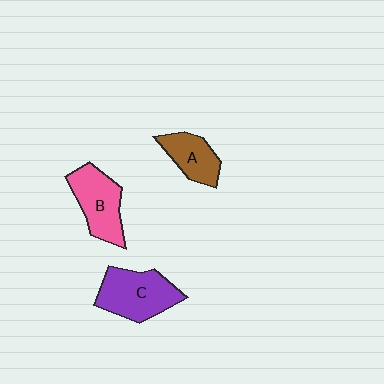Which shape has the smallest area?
Shape A (brown).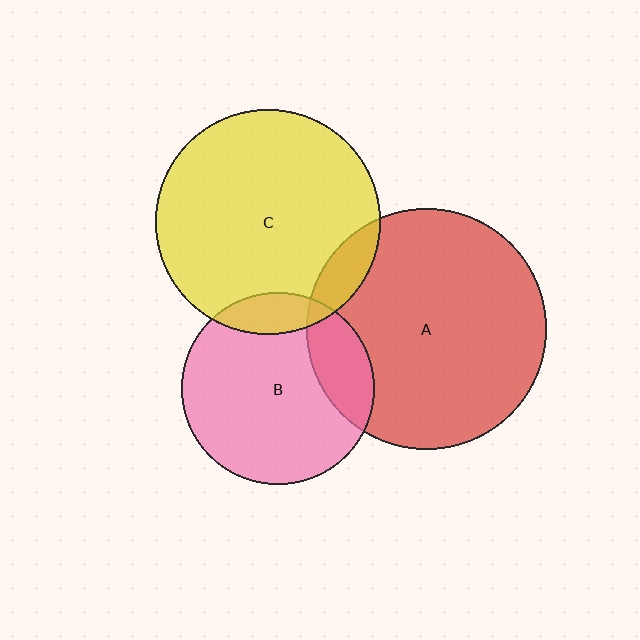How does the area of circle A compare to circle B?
Approximately 1.6 times.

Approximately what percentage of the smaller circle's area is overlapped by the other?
Approximately 20%.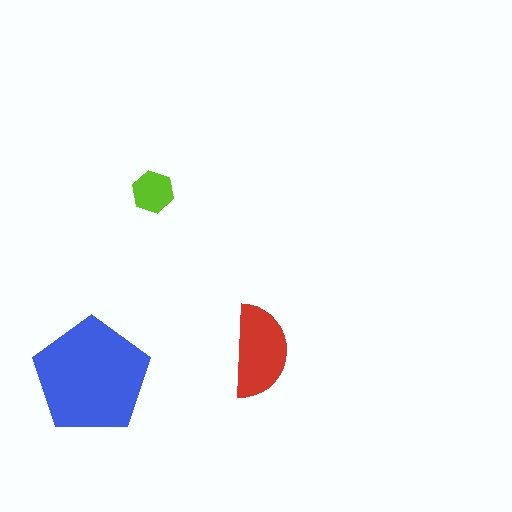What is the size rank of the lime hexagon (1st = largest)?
3rd.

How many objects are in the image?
There are 3 objects in the image.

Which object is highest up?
The lime hexagon is topmost.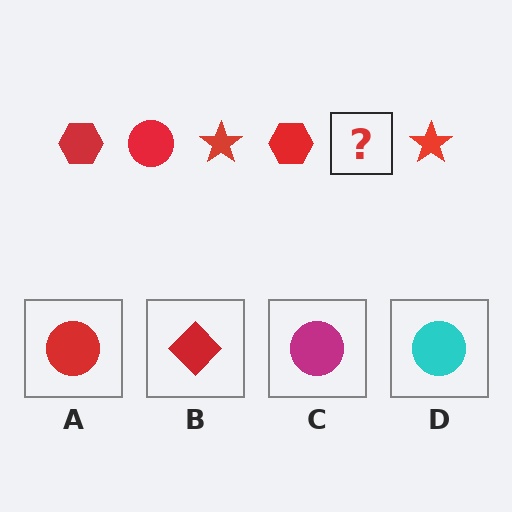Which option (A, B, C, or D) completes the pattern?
A.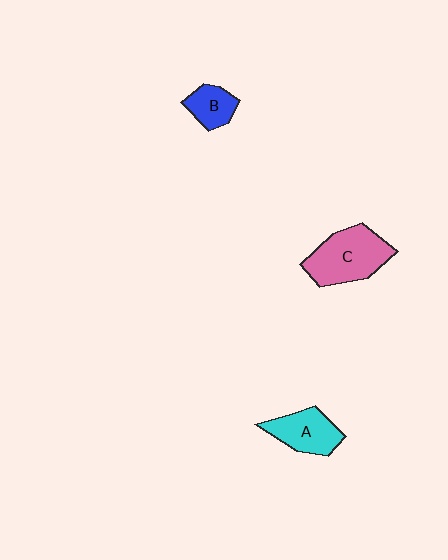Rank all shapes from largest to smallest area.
From largest to smallest: C (pink), A (cyan), B (blue).